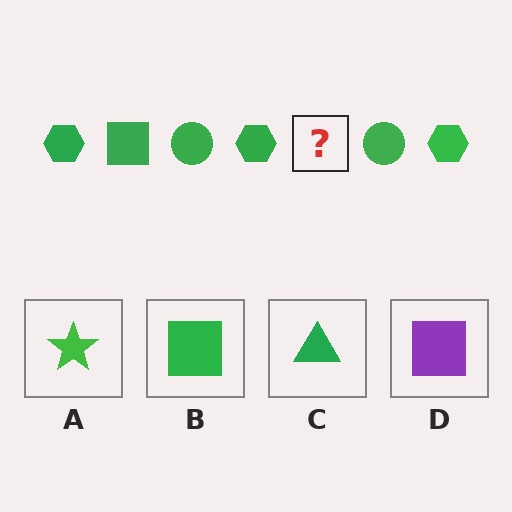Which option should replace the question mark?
Option B.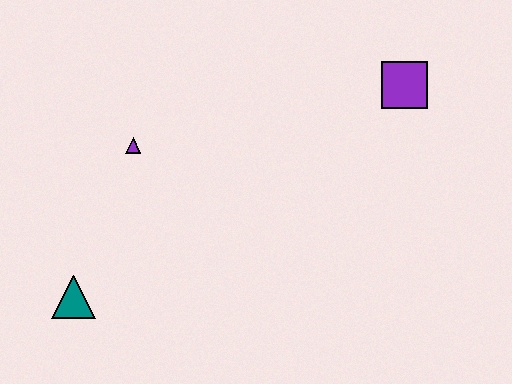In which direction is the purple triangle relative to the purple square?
The purple triangle is to the left of the purple square.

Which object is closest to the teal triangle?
The purple triangle is closest to the teal triangle.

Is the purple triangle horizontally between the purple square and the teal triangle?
Yes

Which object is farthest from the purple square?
The teal triangle is farthest from the purple square.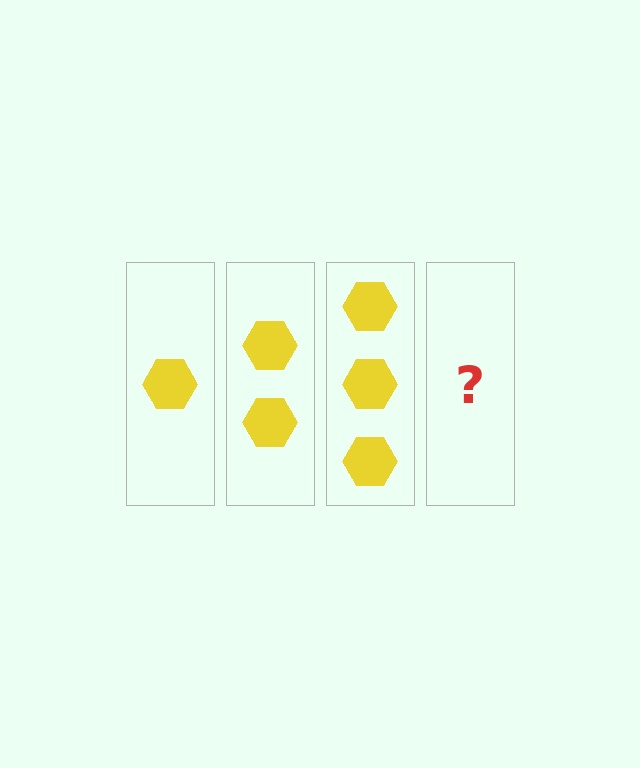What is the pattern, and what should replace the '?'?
The pattern is that each step adds one more hexagon. The '?' should be 4 hexagons.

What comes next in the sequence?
The next element should be 4 hexagons.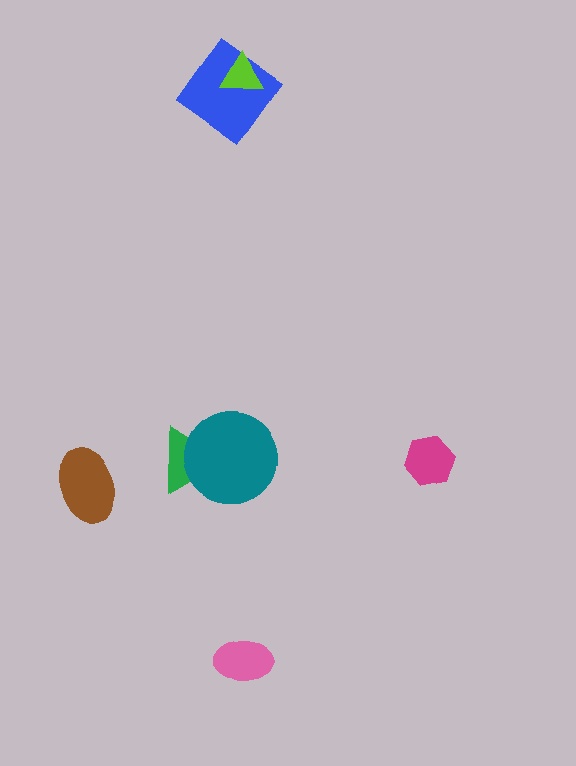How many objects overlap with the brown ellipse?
0 objects overlap with the brown ellipse.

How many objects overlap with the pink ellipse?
0 objects overlap with the pink ellipse.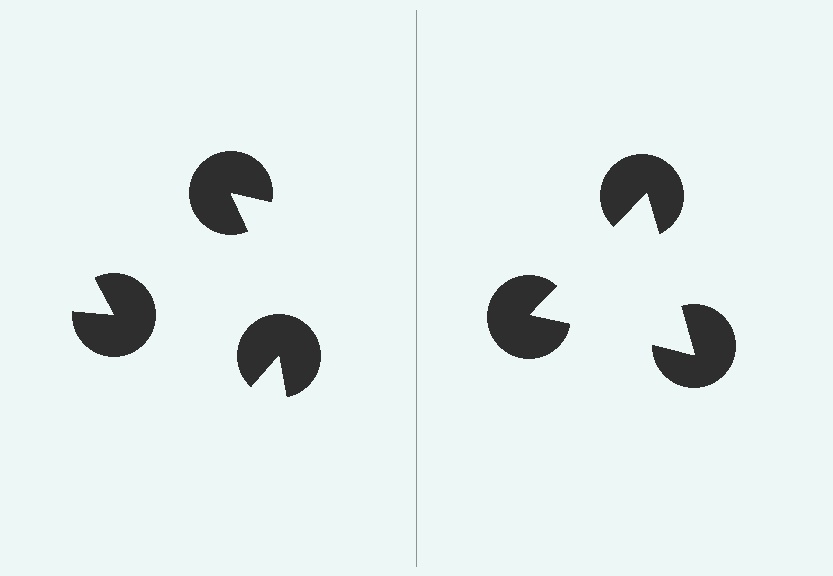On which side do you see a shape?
An illusory triangle appears on the right side. On the left side the wedge cuts are rotated, so no coherent shape forms.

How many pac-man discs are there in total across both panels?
6 — 3 on each side.